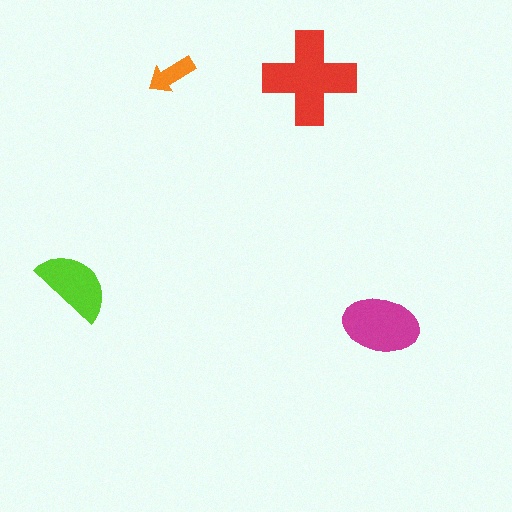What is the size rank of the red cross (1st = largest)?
1st.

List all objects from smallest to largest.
The orange arrow, the lime semicircle, the magenta ellipse, the red cross.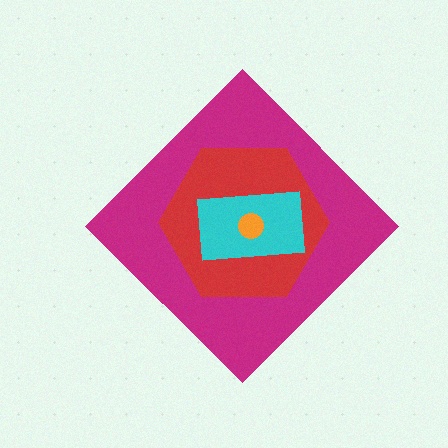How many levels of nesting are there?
4.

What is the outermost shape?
The magenta diamond.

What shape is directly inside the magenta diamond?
The red hexagon.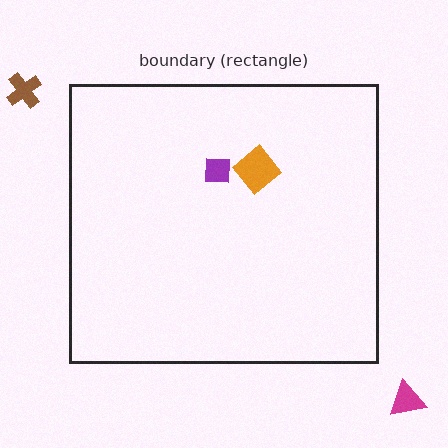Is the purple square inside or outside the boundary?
Inside.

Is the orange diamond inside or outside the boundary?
Inside.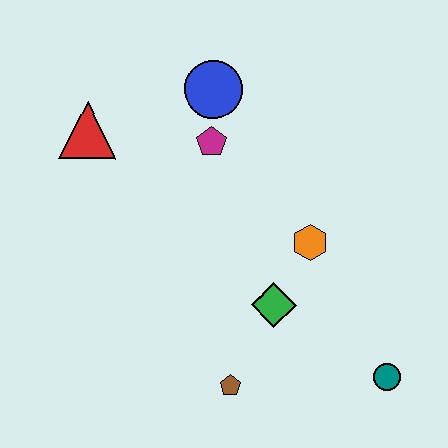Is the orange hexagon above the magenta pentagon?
No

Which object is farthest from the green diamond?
The red triangle is farthest from the green diamond.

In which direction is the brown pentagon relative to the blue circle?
The brown pentagon is below the blue circle.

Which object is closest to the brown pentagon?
The green diamond is closest to the brown pentagon.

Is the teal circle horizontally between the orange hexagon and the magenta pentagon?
No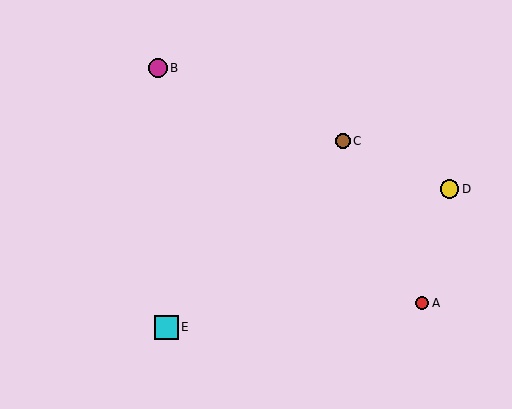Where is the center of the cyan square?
The center of the cyan square is at (166, 327).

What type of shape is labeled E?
Shape E is a cyan square.